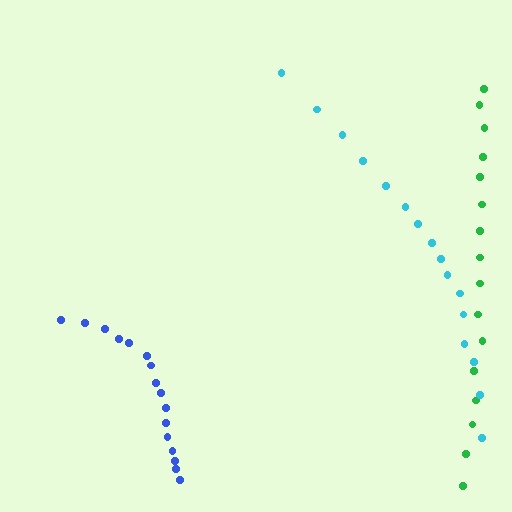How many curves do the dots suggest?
There are 3 distinct paths.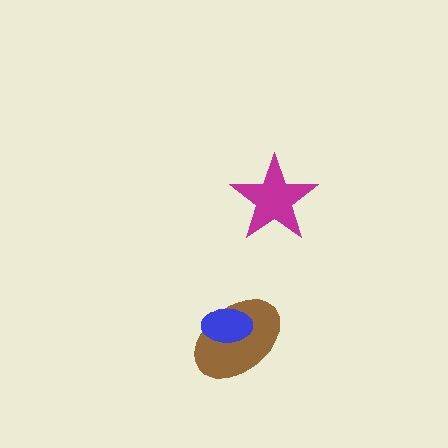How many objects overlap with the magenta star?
0 objects overlap with the magenta star.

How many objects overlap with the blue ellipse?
1 object overlaps with the blue ellipse.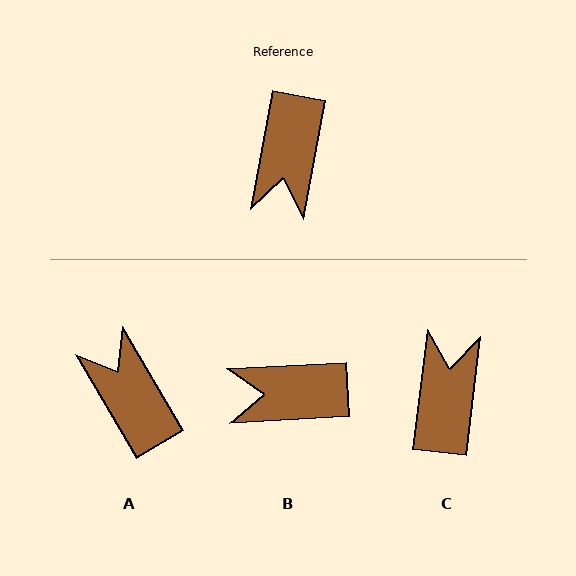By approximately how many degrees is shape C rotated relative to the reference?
Approximately 176 degrees clockwise.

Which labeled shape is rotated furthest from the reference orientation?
C, about 176 degrees away.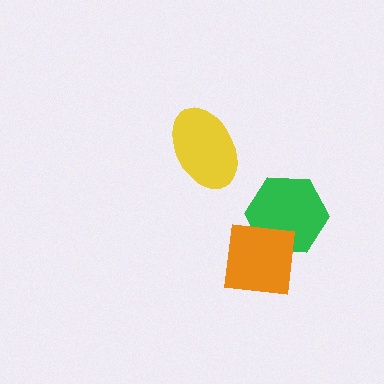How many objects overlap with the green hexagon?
1 object overlaps with the green hexagon.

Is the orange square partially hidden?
No, no other shape covers it.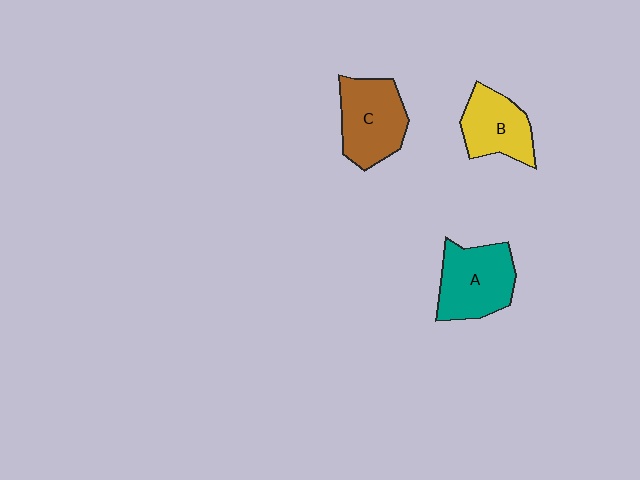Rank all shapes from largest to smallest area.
From largest to smallest: A (teal), C (brown), B (yellow).